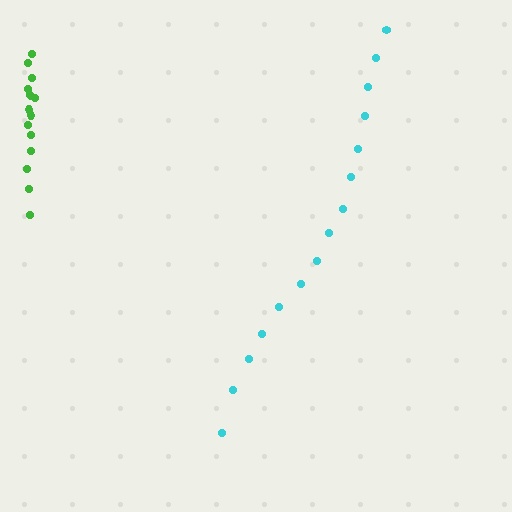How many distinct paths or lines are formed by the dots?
There are 2 distinct paths.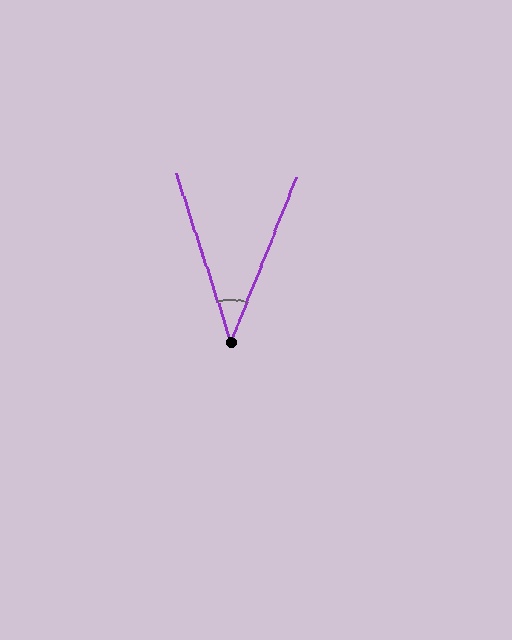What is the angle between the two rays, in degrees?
Approximately 40 degrees.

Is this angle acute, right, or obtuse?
It is acute.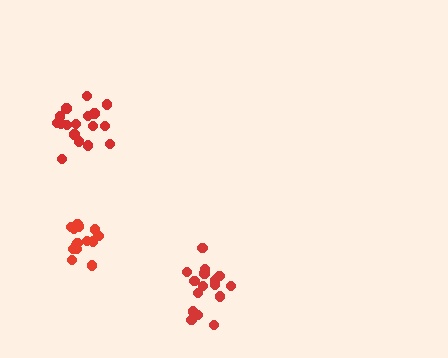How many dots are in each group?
Group 1: 17 dots, Group 2: 17 dots, Group 3: 14 dots (48 total).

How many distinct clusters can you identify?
There are 3 distinct clusters.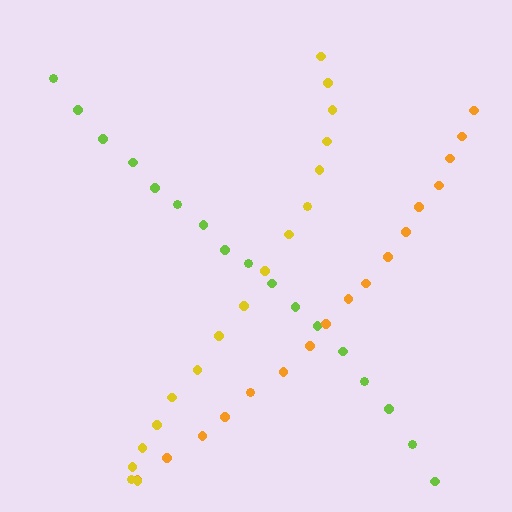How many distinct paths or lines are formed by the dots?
There are 3 distinct paths.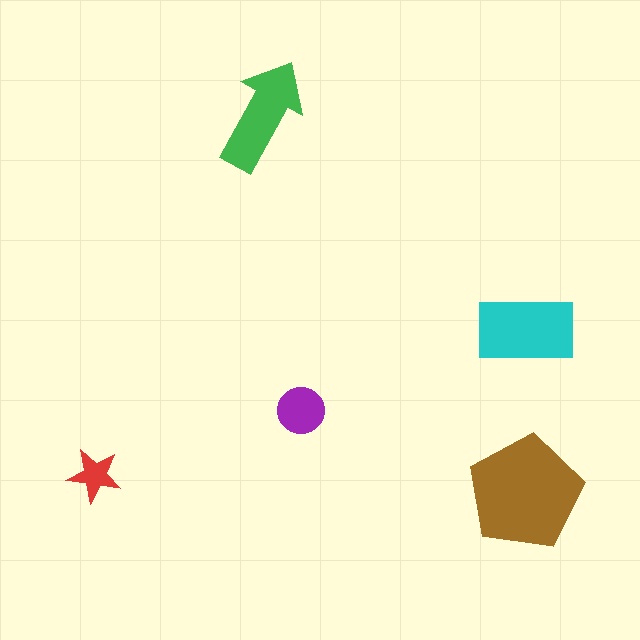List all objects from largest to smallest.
The brown pentagon, the cyan rectangle, the green arrow, the purple circle, the red star.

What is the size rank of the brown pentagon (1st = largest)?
1st.